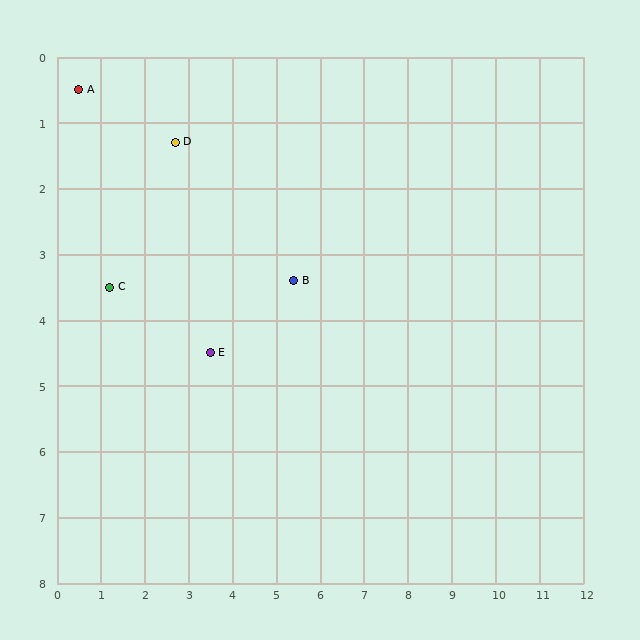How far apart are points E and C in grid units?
Points E and C are about 2.5 grid units apart.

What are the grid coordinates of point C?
Point C is at approximately (1.2, 3.5).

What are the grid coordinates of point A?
Point A is at approximately (0.5, 0.5).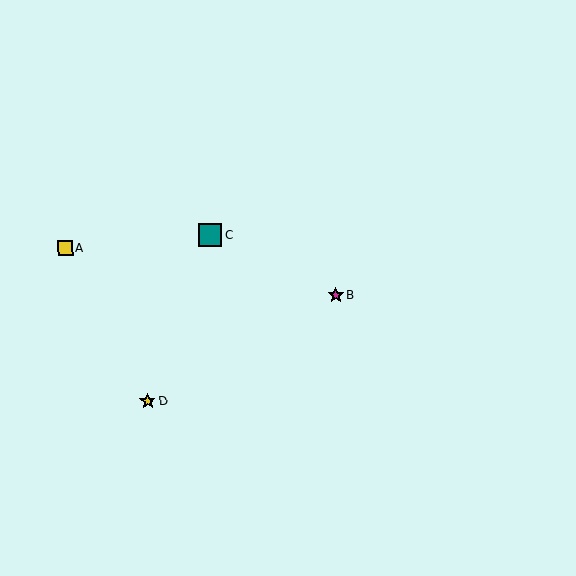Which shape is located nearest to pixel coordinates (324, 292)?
The magenta star (labeled B) at (336, 296) is nearest to that location.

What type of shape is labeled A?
Shape A is a yellow square.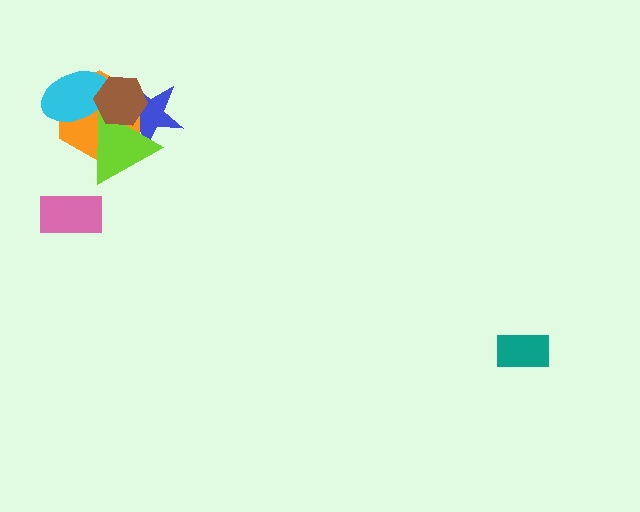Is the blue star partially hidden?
Yes, it is partially covered by another shape.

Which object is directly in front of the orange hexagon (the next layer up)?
The cyan ellipse is directly in front of the orange hexagon.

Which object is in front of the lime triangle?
The brown hexagon is in front of the lime triangle.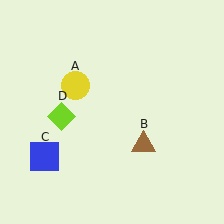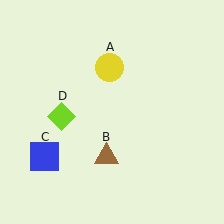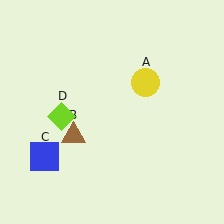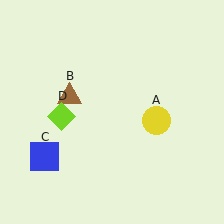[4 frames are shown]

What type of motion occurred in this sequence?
The yellow circle (object A), brown triangle (object B) rotated clockwise around the center of the scene.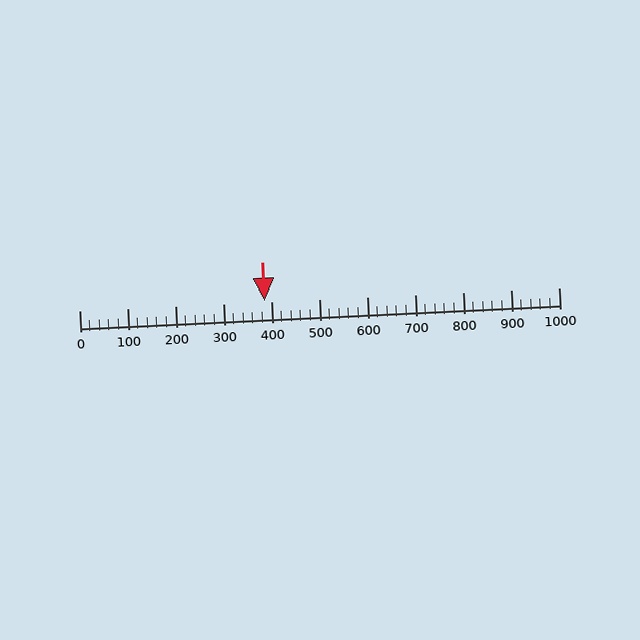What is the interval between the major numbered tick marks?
The major tick marks are spaced 100 units apart.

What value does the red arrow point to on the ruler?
The red arrow points to approximately 386.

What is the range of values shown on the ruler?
The ruler shows values from 0 to 1000.